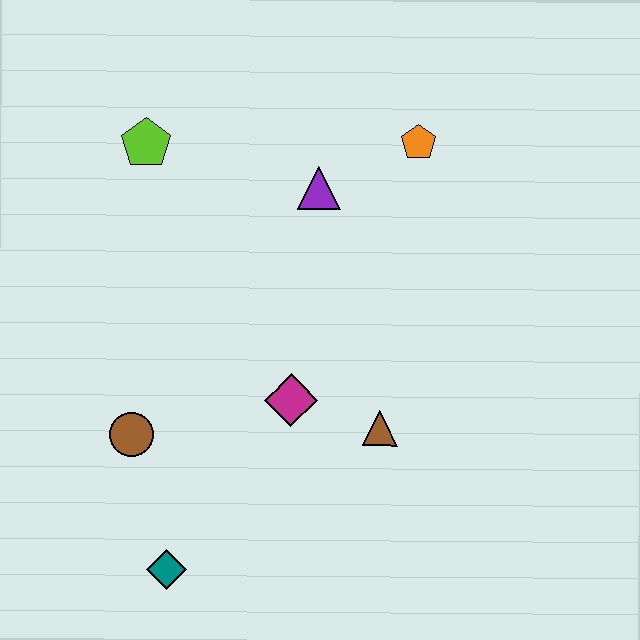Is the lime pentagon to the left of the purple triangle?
Yes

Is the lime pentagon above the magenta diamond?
Yes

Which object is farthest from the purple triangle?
The teal diamond is farthest from the purple triangle.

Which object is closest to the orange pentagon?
The purple triangle is closest to the orange pentagon.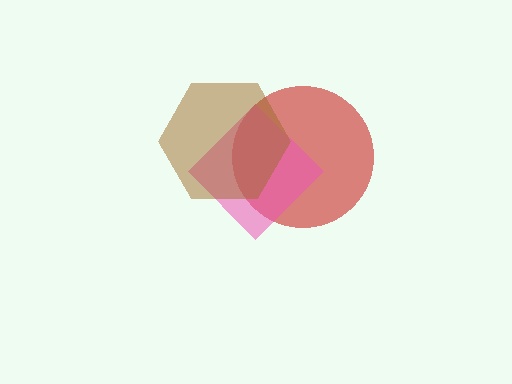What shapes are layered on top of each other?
The layered shapes are: a red circle, a pink diamond, a brown hexagon.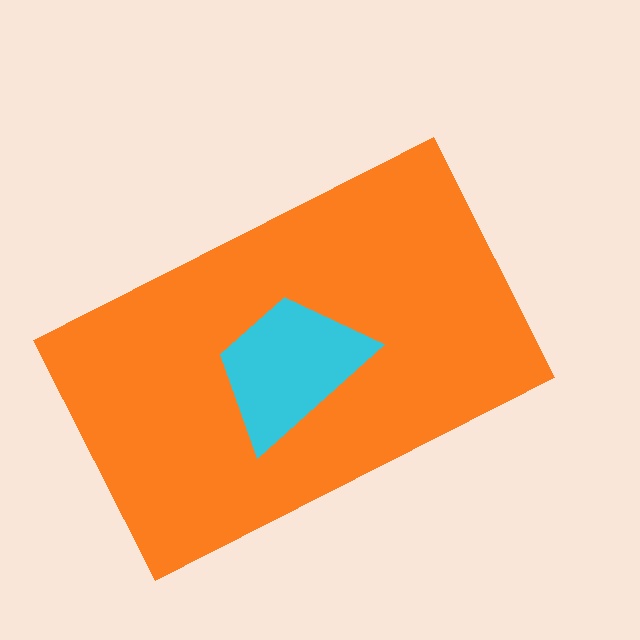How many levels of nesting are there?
2.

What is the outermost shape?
The orange rectangle.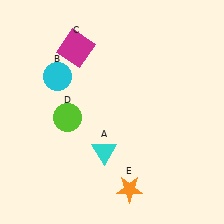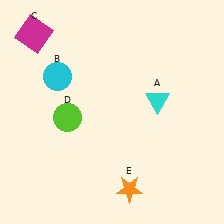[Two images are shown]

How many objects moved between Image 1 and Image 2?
2 objects moved between the two images.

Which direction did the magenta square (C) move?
The magenta square (C) moved left.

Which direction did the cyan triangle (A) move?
The cyan triangle (A) moved right.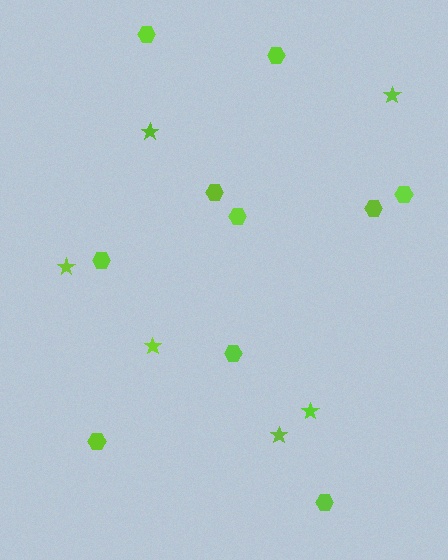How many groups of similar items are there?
There are 2 groups: one group of hexagons (10) and one group of stars (6).